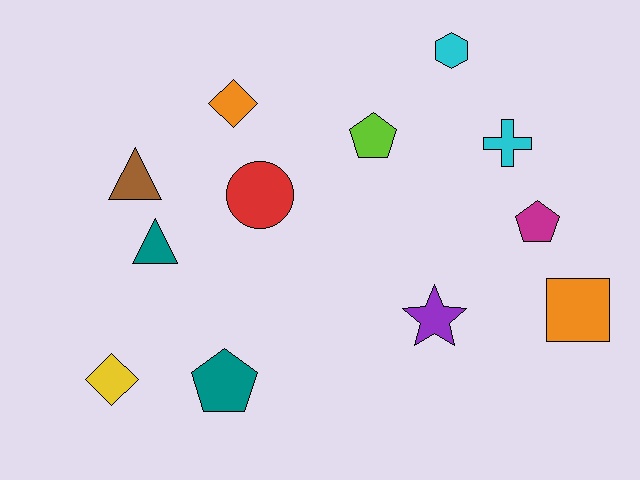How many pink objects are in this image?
There are no pink objects.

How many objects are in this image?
There are 12 objects.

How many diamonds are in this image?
There are 2 diamonds.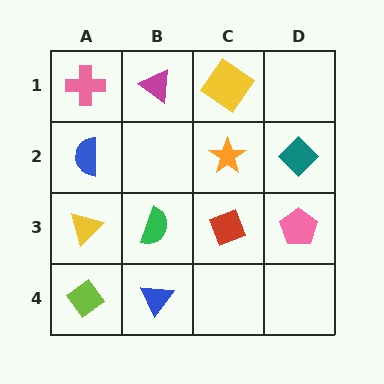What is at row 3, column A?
A yellow triangle.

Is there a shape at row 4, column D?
No, that cell is empty.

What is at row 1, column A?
A pink cross.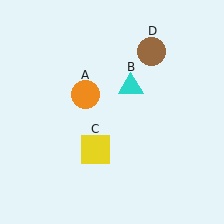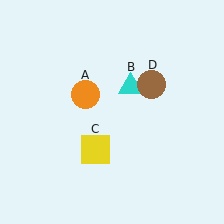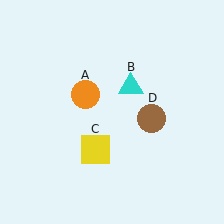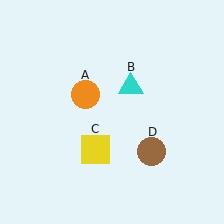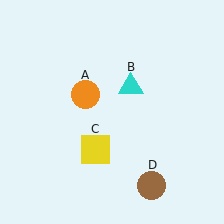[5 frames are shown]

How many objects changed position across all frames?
1 object changed position: brown circle (object D).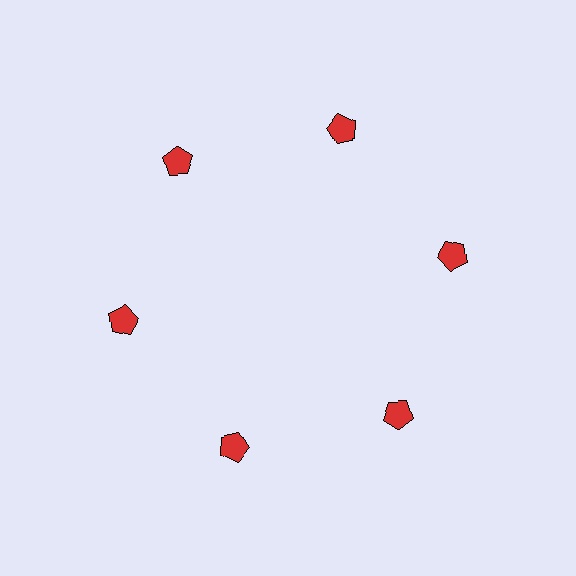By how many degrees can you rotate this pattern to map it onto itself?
The pattern maps onto itself every 60 degrees of rotation.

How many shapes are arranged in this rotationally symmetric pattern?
There are 6 shapes, arranged in 6 groups of 1.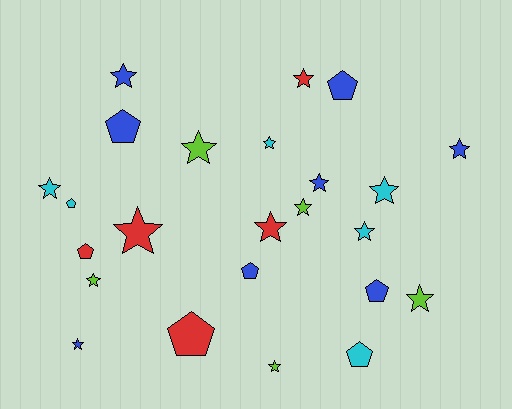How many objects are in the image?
There are 24 objects.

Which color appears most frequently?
Blue, with 8 objects.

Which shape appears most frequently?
Star, with 16 objects.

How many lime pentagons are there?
There are no lime pentagons.